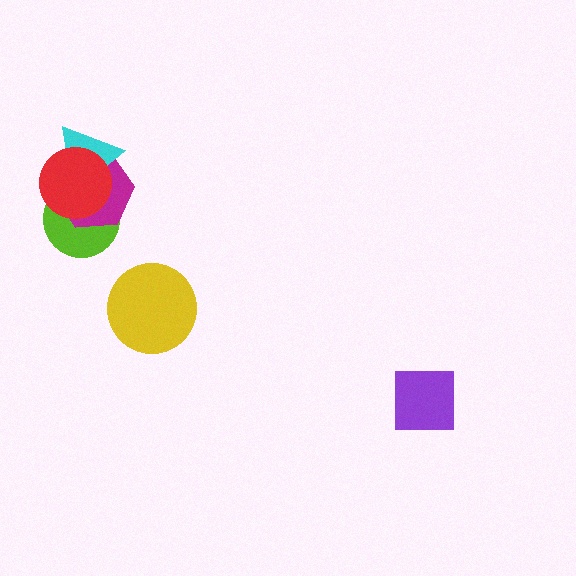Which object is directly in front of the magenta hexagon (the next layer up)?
The cyan triangle is directly in front of the magenta hexagon.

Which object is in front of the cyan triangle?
The red circle is in front of the cyan triangle.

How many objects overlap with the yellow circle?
0 objects overlap with the yellow circle.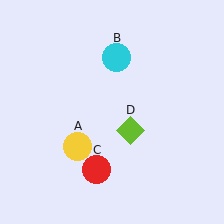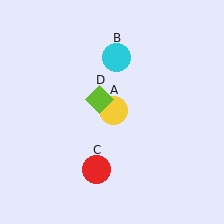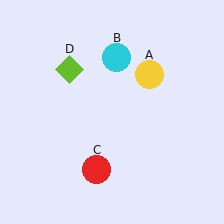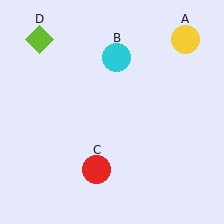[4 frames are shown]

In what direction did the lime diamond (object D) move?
The lime diamond (object D) moved up and to the left.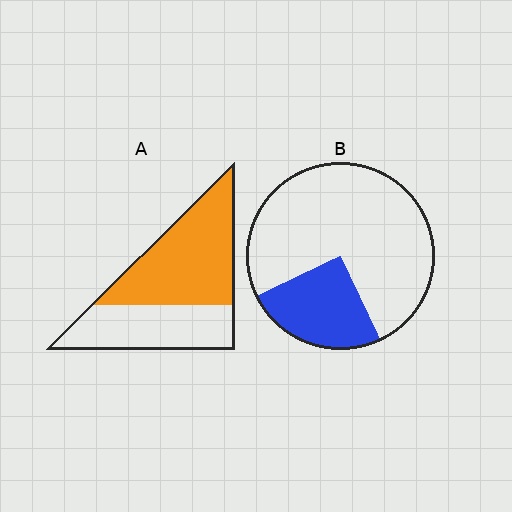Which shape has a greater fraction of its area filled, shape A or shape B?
Shape A.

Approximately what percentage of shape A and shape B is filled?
A is approximately 60% and B is approximately 25%.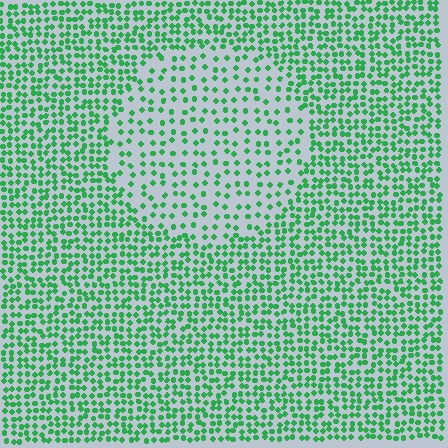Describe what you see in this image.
The image contains small green elements arranged at two different densities. A circle-shaped region is visible where the elements are less densely packed than the surrounding area.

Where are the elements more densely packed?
The elements are more densely packed outside the circle boundary.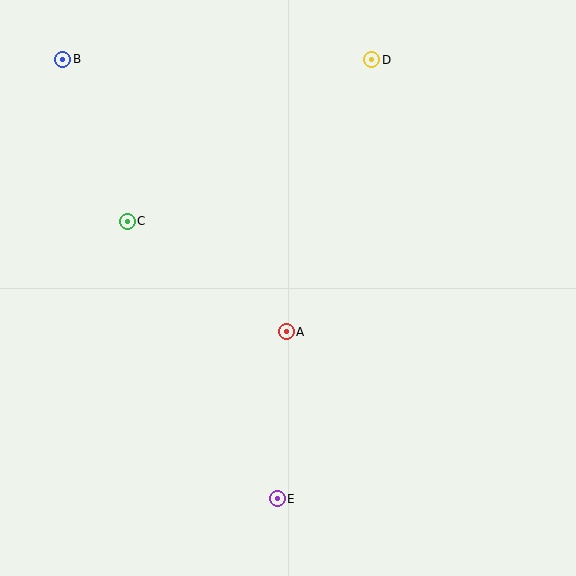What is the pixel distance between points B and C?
The distance between B and C is 174 pixels.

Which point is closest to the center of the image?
Point A at (286, 332) is closest to the center.